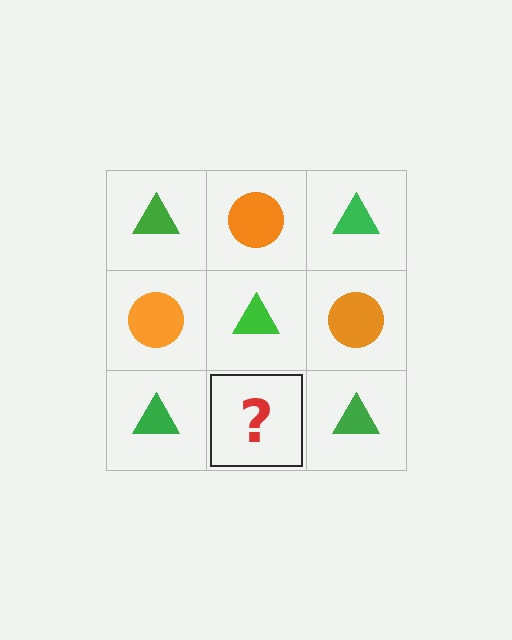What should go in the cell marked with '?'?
The missing cell should contain an orange circle.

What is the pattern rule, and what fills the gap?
The rule is that it alternates green triangle and orange circle in a checkerboard pattern. The gap should be filled with an orange circle.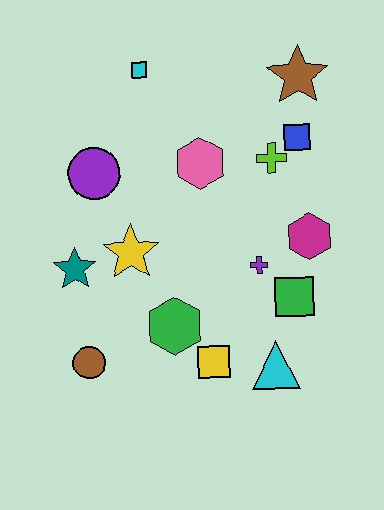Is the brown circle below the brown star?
Yes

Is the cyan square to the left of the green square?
Yes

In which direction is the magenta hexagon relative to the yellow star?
The magenta hexagon is to the right of the yellow star.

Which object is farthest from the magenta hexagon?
The brown circle is farthest from the magenta hexagon.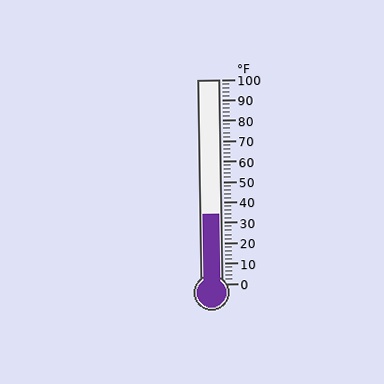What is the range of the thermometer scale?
The thermometer scale ranges from 0°F to 100°F.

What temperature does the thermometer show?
The thermometer shows approximately 34°F.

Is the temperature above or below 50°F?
The temperature is below 50°F.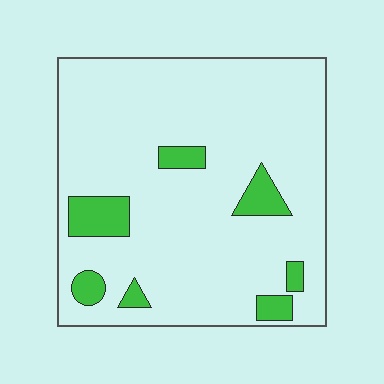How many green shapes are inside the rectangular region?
7.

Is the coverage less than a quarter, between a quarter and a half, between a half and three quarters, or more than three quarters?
Less than a quarter.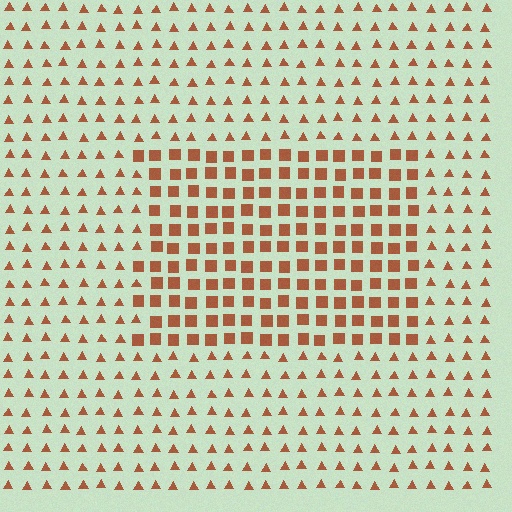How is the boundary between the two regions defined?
The boundary is defined by a change in element shape: squares inside vs. triangles outside. All elements share the same color and spacing.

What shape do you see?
I see a rectangle.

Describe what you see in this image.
The image is filled with small brown elements arranged in a uniform grid. A rectangle-shaped region contains squares, while the surrounding area contains triangles. The boundary is defined purely by the change in element shape.